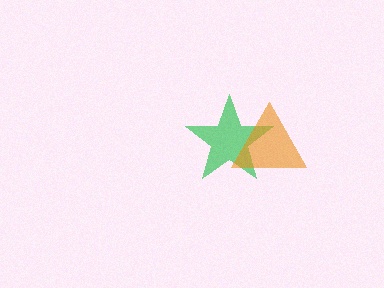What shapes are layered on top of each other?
The layered shapes are: a green star, an orange triangle.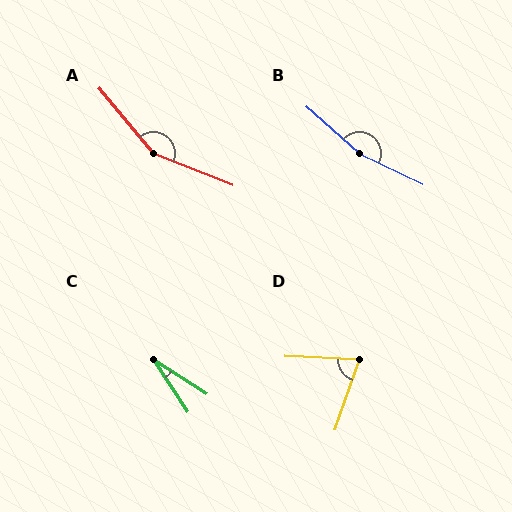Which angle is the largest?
B, at approximately 164 degrees.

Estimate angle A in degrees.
Approximately 151 degrees.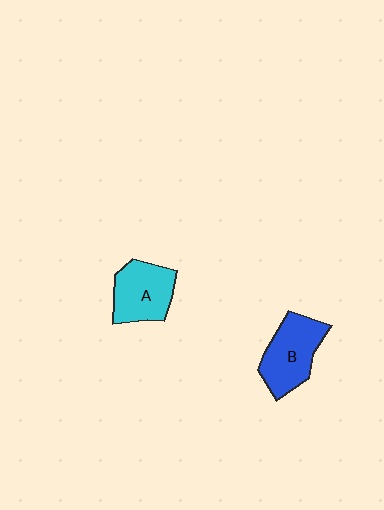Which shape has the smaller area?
Shape A (cyan).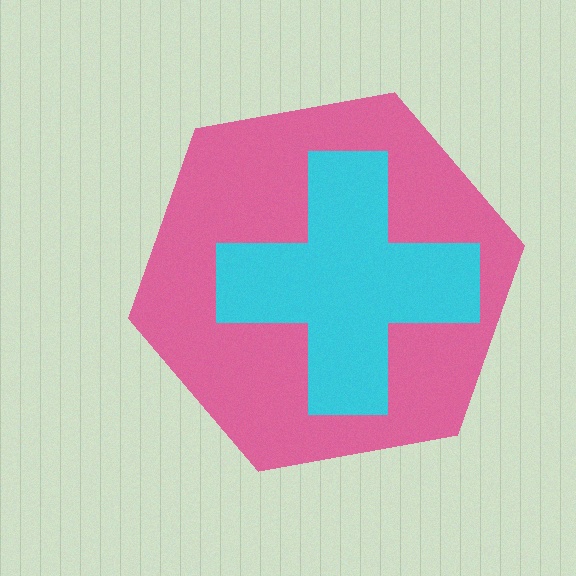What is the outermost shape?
The pink hexagon.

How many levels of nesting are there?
2.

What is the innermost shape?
The cyan cross.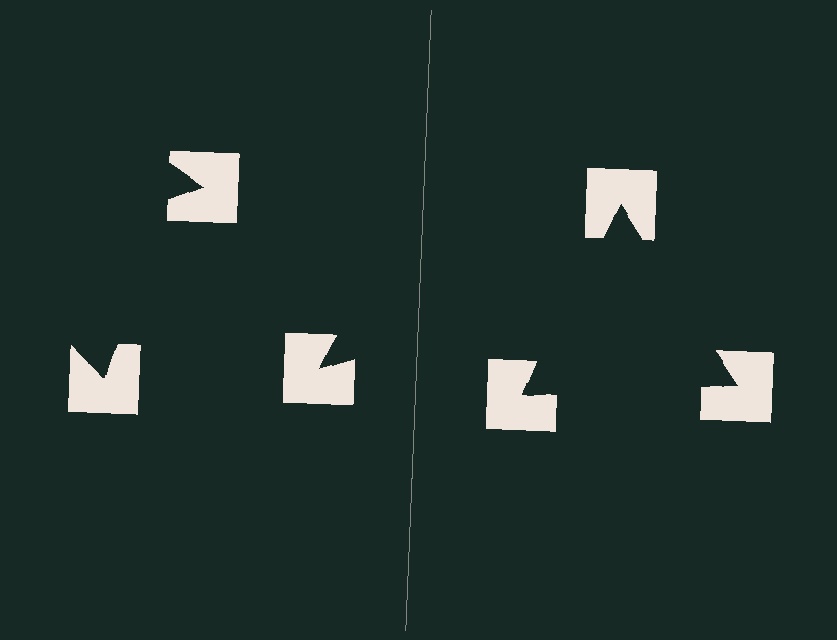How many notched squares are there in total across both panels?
6 — 3 on each side.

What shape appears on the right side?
An illusory triangle.